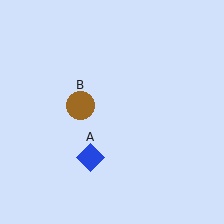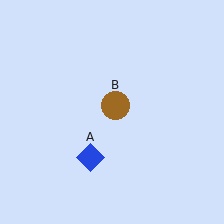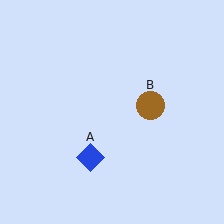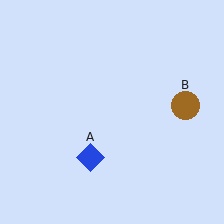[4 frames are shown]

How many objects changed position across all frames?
1 object changed position: brown circle (object B).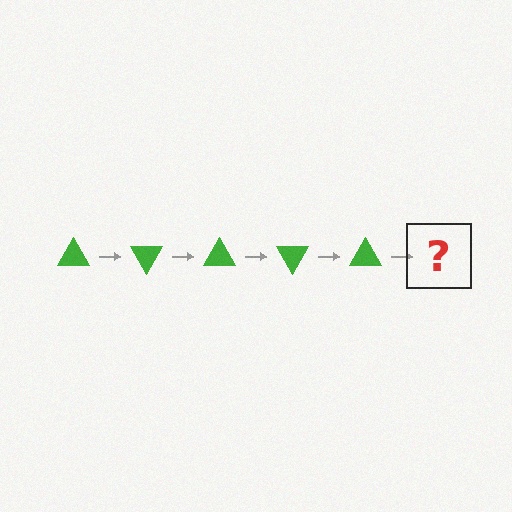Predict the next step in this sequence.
The next step is a green triangle rotated 300 degrees.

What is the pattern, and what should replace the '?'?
The pattern is that the triangle rotates 60 degrees each step. The '?' should be a green triangle rotated 300 degrees.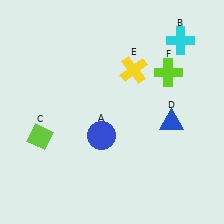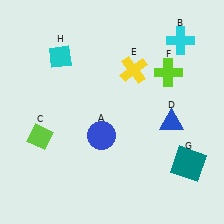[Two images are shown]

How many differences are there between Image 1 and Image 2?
There are 2 differences between the two images.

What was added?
A teal square (G), a cyan diamond (H) were added in Image 2.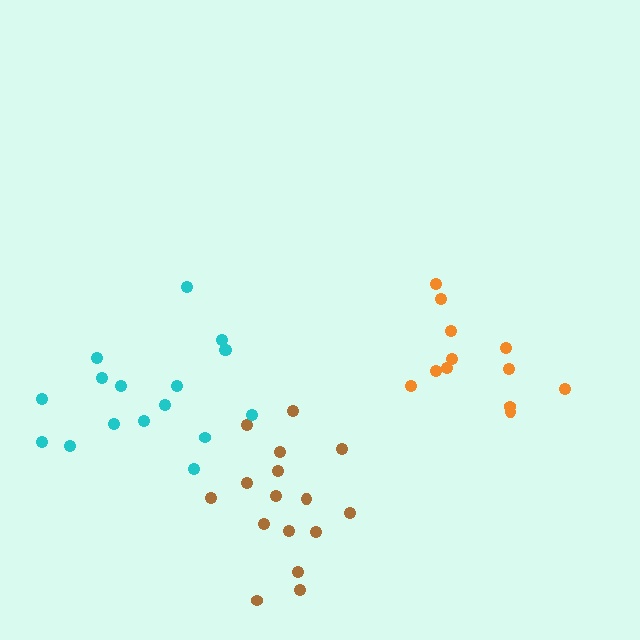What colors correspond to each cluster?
The clusters are colored: orange, brown, cyan.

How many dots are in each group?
Group 1: 12 dots, Group 2: 16 dots, Group 3: 17 dots (45 total).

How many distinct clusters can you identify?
There are 3 distinct clusters.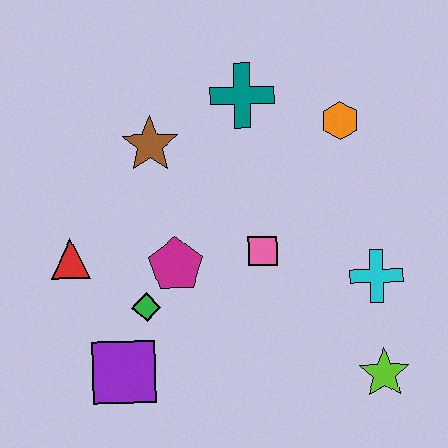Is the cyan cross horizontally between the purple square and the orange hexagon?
No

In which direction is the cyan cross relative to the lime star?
The cyan cross is above the lime star.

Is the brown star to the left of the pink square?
Yes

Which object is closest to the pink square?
The magenta pentagon is closest to the pink square.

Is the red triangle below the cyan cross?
No